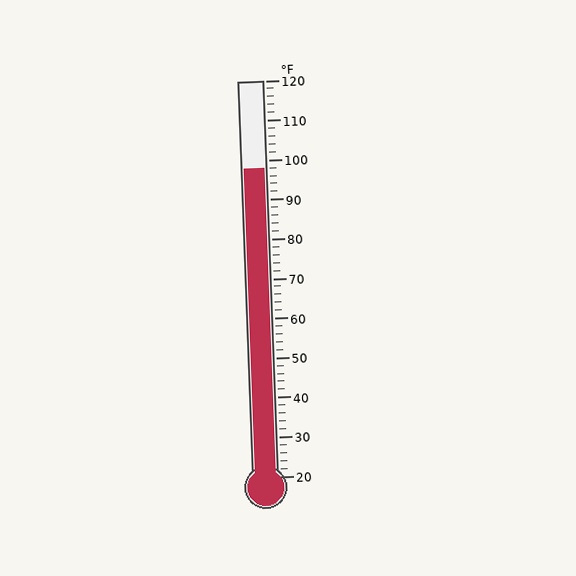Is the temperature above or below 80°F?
The temperature is above 80°F.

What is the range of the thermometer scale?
The thermometer scale ranges from 20°F to 120°F.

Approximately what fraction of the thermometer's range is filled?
The thermometer is filled to approximately 80% of its range.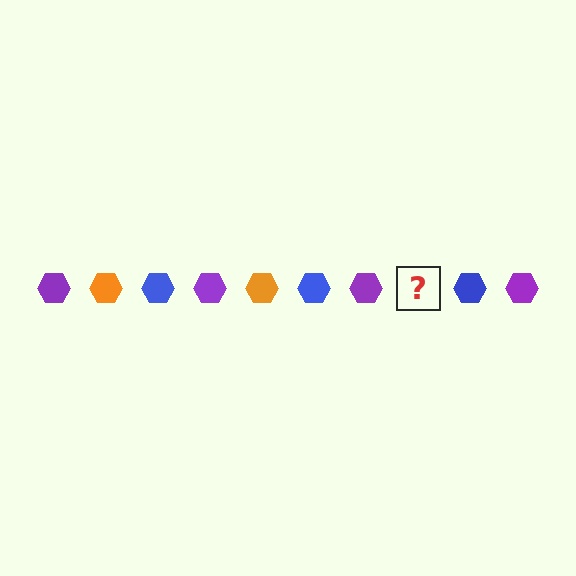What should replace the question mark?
The question mark should be replaced with an orange hexagon.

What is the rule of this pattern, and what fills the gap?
The rule is that the pattern cycles through purple, orange, blue hexagons. The gap should be filled with an orange hexagon.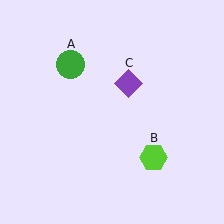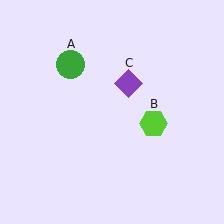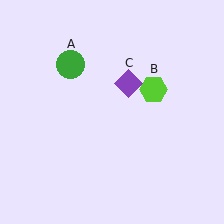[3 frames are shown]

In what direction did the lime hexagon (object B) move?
The lime hexagon (object B) moved up.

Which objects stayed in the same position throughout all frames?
Green circle (object A) and purple diamond (object C) remained stationary.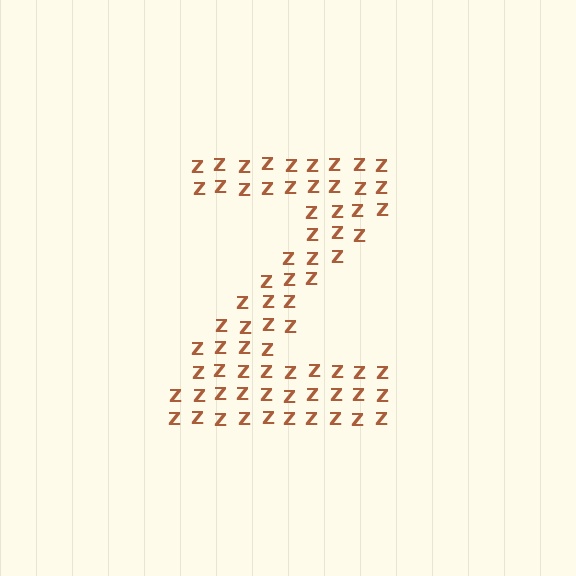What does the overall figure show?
The overall figure shows the letter Z.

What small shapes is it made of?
It is made of small letter Z's.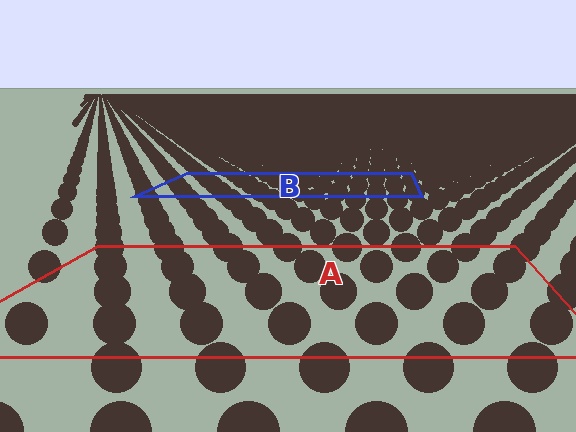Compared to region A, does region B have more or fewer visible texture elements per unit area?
Region B has more texture elements per unit area — they are packed more densely because it is farther away.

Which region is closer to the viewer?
Region A is closer. The texture elements there are larger and more spread out.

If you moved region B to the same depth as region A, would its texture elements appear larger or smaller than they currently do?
They would appear larger. At a closer depth, the same texture elements are projected at a bigger on-screen size.